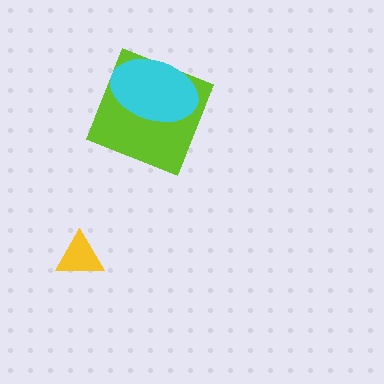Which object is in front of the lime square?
The cyan ellipse is in front of the lime square.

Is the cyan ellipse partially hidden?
No, no other shape covers it.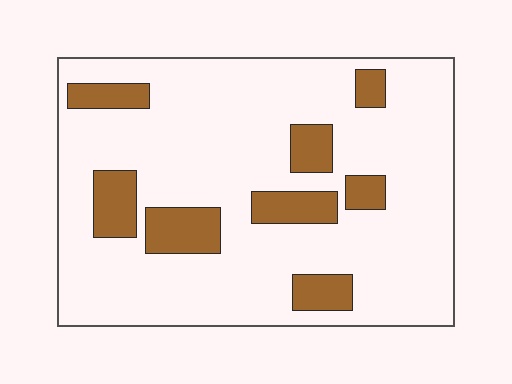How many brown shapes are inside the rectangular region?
8.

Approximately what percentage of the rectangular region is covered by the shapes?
Approximately 15%.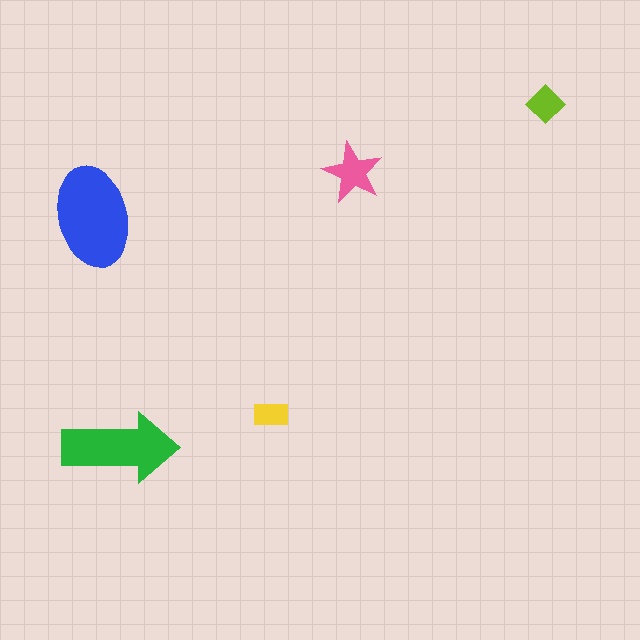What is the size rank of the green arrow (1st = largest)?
2nd.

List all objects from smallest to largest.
The yellow rectangle, the lime diamond, the pink star, the green arrow, the blue ellipse.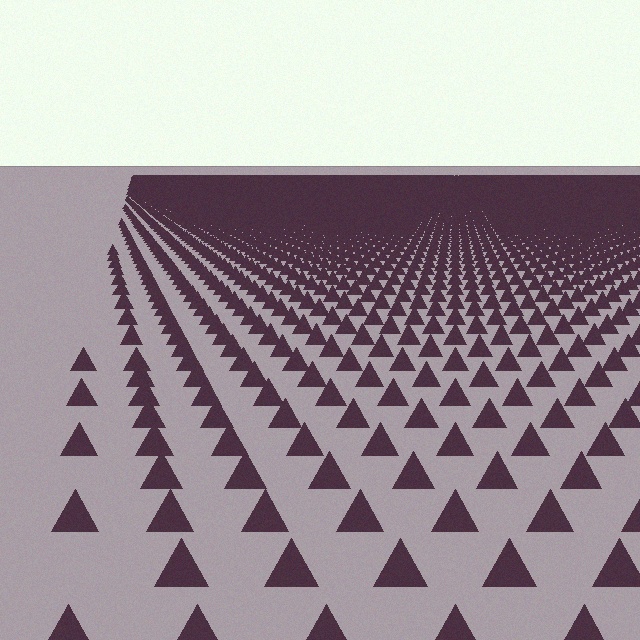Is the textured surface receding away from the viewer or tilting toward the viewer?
The surface is receding away from the viewer. Texture elements get smaller and denser toward the top.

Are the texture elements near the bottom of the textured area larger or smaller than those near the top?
Larger. Near the bottom, elements are closer to the viewer and appear at a bigger on-screen size.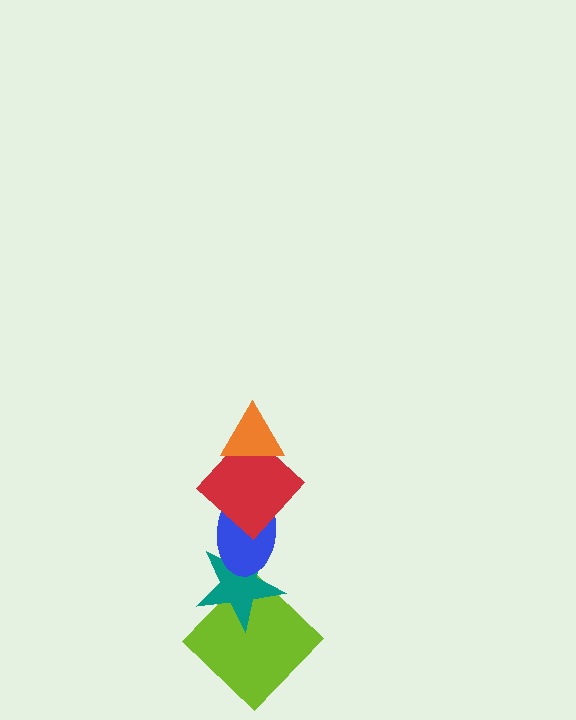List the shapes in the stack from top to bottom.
From top to bottom: the orange triangle, the red diamond, the blue ellipse, the teal star, the lime diamond.